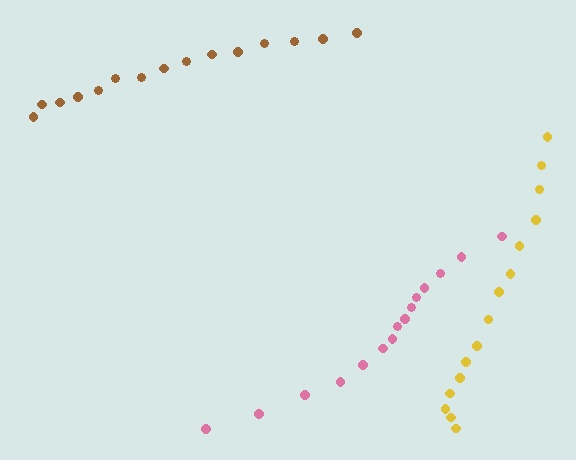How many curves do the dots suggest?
There are 3 distinct paths.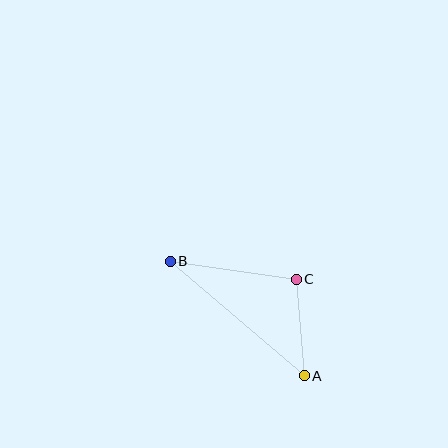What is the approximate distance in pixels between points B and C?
The distance between B and C is approximately 127 pixels.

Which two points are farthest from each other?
Points A and B are farthest from each other.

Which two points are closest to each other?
Points A and C are closest to each other.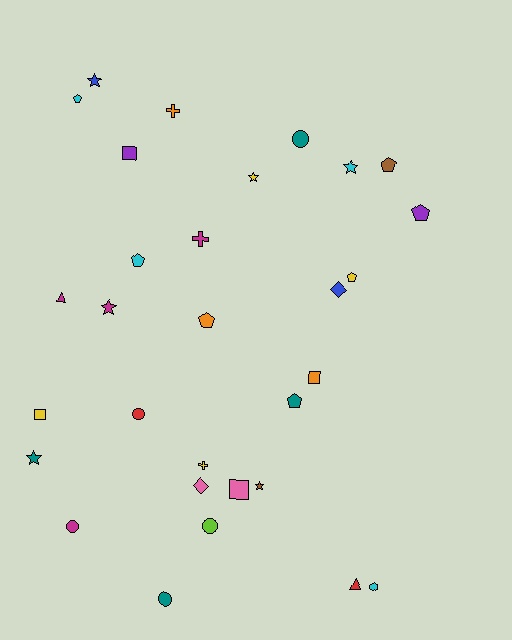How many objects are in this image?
There are 30 objects.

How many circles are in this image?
There are 5 circles.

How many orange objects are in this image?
There are 3 orange objects.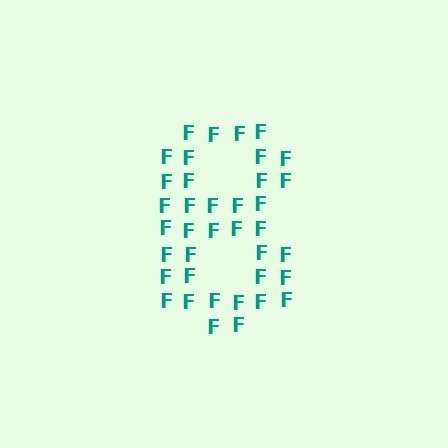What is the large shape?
The large shape is the digit 8.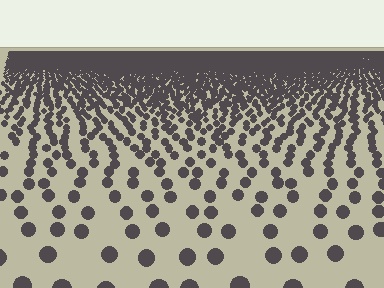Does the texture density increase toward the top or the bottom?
Density increases toward the top.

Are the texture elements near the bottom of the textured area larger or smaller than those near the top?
Larger. Near the bottom, elements are closer to the viewer and appear at a bigger on-screen size.